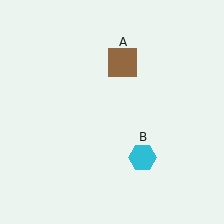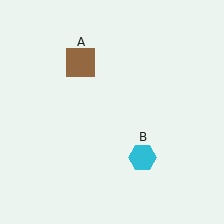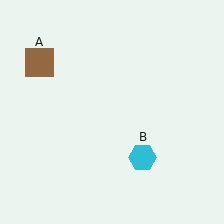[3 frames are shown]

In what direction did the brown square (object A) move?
The brown square (object A) moved left.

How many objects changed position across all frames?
1 object changed position: brown square (object A).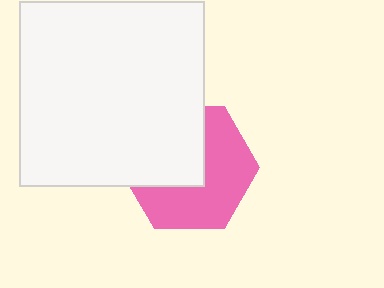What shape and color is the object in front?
The object in front is a white square.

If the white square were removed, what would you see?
You would see the complete pink hexagon.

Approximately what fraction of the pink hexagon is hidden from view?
Roughly 45% of the pink hexagon is hidden behind the white square.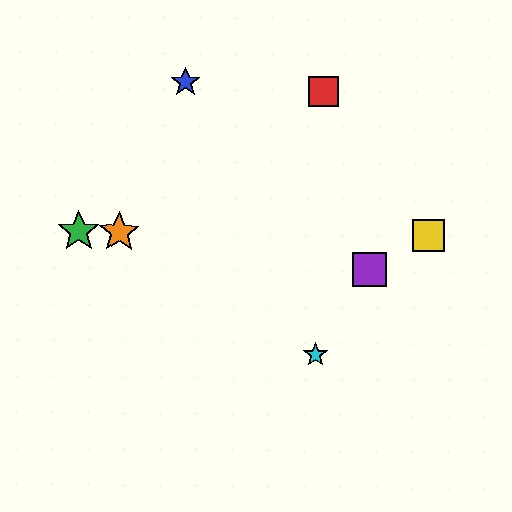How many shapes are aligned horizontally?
3 shapes (the green star, the yellow square, the orange star) are aligned horizontally.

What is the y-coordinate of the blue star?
The blue star is at y≈82.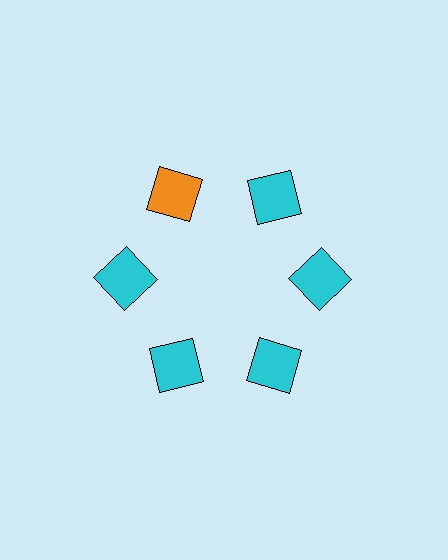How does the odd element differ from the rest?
It has a different color: orange instead of cyan.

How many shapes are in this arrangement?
There are 6 shapes arranged in a ring pattern.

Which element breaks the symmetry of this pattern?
The orange square at roughly the 11 o'clock position breaks the symmetry. All other shapes are cyan squares.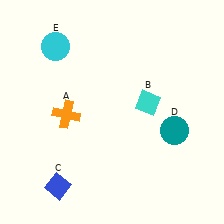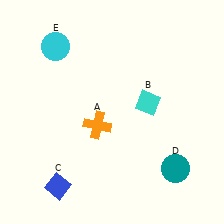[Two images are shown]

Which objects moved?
The objects that moved are: the orange cross (A), the teal circle (D).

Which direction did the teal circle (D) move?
The teal circle (D) moved down.